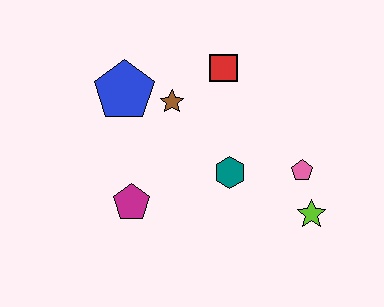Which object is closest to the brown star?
The blue pentagon is closest to the brown star.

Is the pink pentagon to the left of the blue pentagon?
No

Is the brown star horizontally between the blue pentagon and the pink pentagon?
Yes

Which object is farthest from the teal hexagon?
The blue pentagon is farthest from the teal hexagon.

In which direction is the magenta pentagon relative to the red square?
The magenta pentagon is below the red square.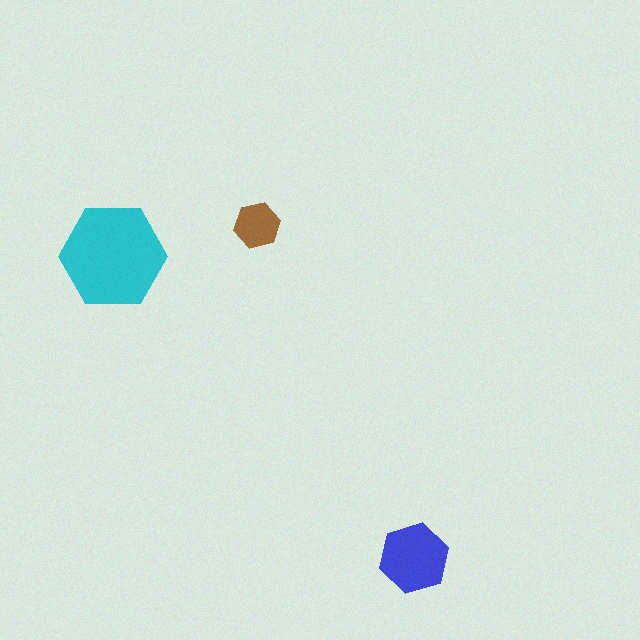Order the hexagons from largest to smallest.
the cyan one, the blue one, the brown one.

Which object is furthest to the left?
The cyan hexagon is leftmost.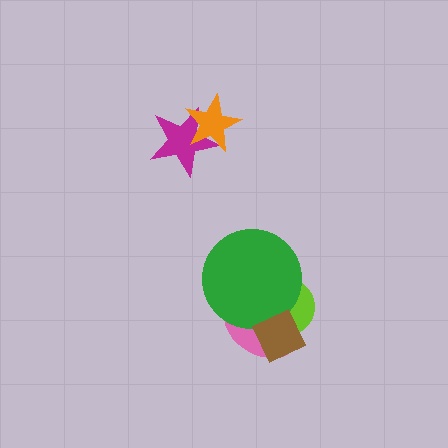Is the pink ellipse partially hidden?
Yes, it is partially covered by another shape.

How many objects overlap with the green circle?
3 objects overlap with the green circle.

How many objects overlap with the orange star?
1 object overlaps with the orange star.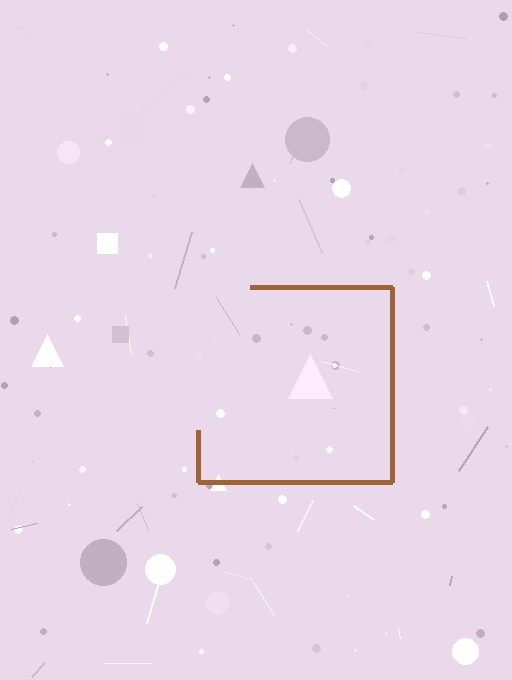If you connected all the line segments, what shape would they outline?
They would outline a square.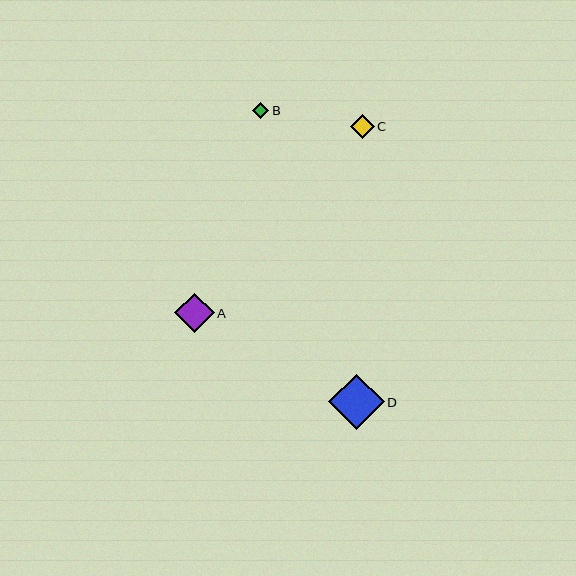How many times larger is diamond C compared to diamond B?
Diamond C is approximately 1.4 times the size of diamond B.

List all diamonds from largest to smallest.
From largest to smallest: D, A, C, B.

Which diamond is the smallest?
Diamond B is the smallest with a size of approximately 16 pixels.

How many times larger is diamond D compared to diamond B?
Diamond D is approximately 3.4 times the size of diamond B.